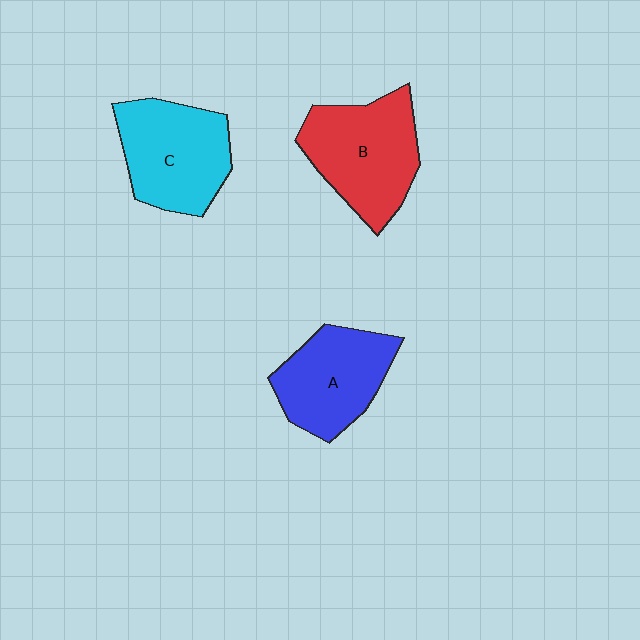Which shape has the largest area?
Shape B (red).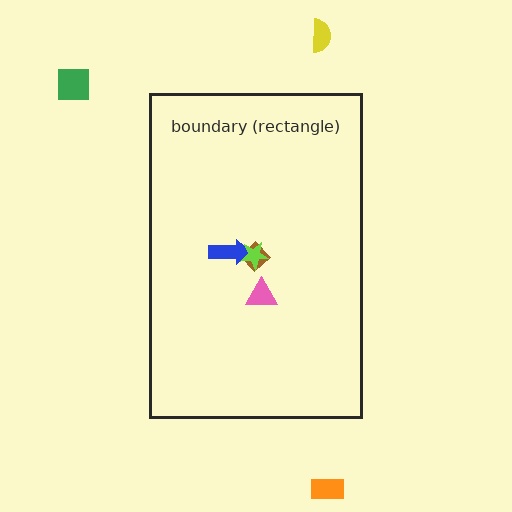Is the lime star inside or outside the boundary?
Inside.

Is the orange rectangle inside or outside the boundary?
Outside.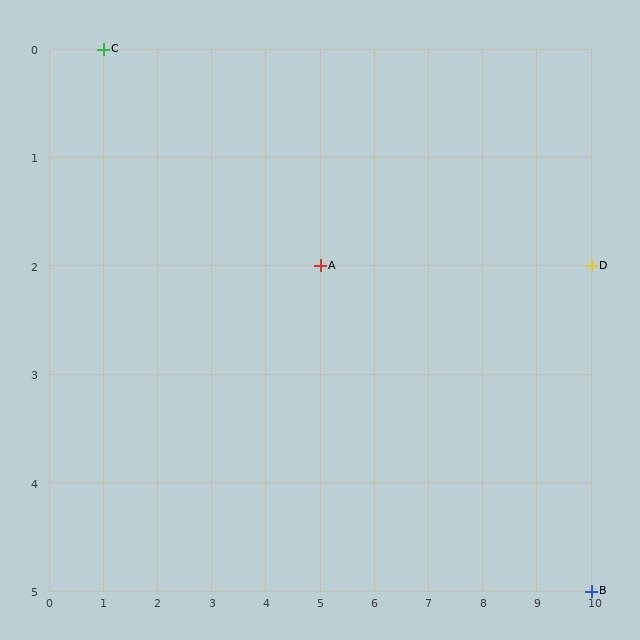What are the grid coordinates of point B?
Point B is at grid coordinates (10, 5).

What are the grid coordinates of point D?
Point D is at grid coordinates (10, 2).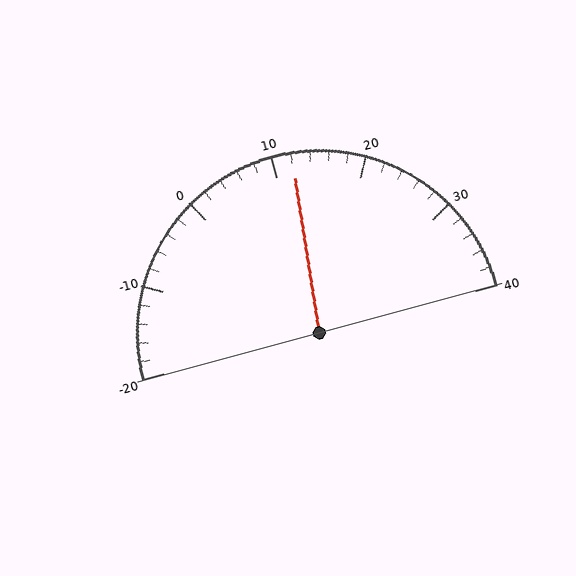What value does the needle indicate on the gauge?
The needle indicates approximately 12.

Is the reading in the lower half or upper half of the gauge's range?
The reading is in the upper half of the range (-20 to 40).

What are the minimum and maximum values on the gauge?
The gauge ranges from -20 to 40.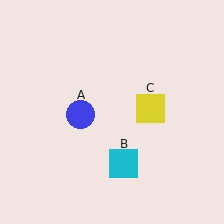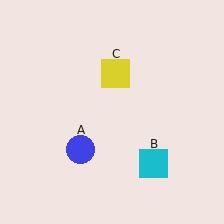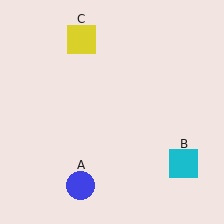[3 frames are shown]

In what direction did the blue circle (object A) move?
The blue circle (object A) moved down.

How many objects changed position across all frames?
3 objects changed position: blue circle (object A), cyan square (object B), yellow square (object C).